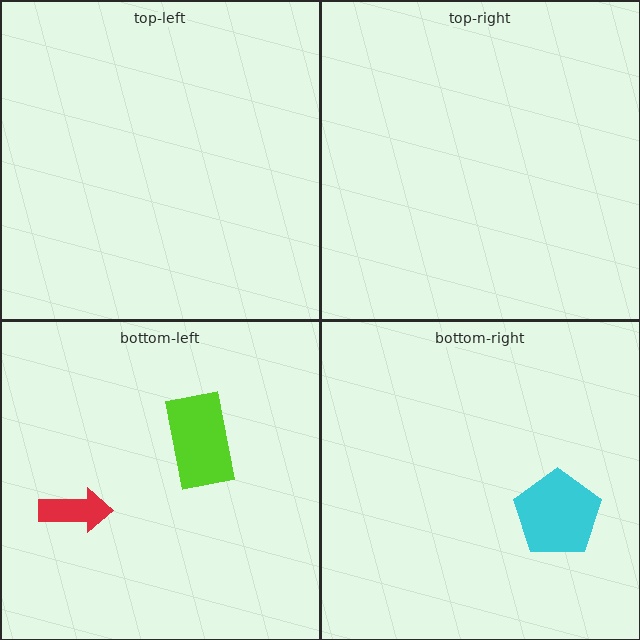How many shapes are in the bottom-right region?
1.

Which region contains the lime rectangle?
The bottom-left region.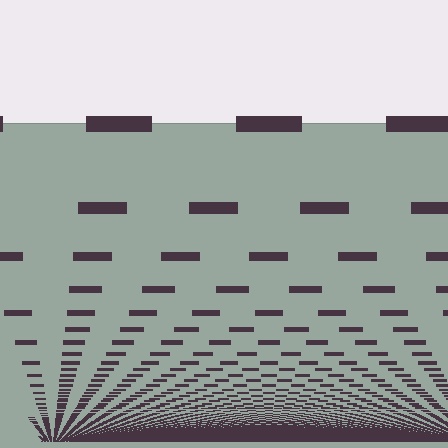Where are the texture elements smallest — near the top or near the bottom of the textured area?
Near the bottom.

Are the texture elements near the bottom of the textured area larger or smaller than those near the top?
Smaller. The gradient is inverted — elements near the bottom are smaller and denser.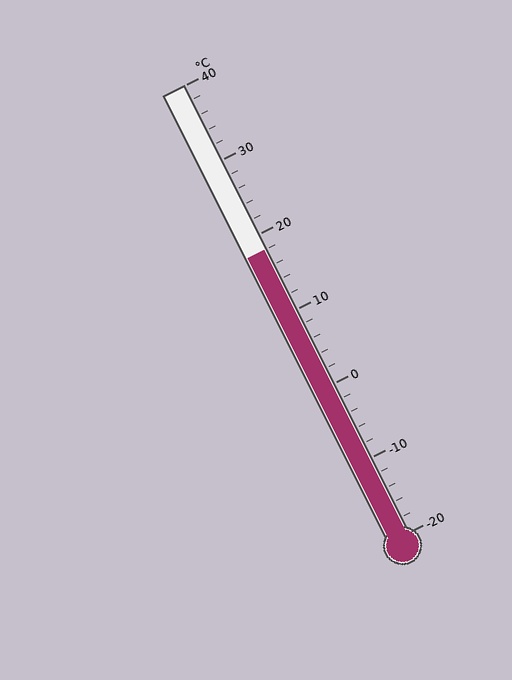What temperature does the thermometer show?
The thermometer shows approximately 18°C.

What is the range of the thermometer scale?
The thermometer scale ranges from -20°C to 40°C.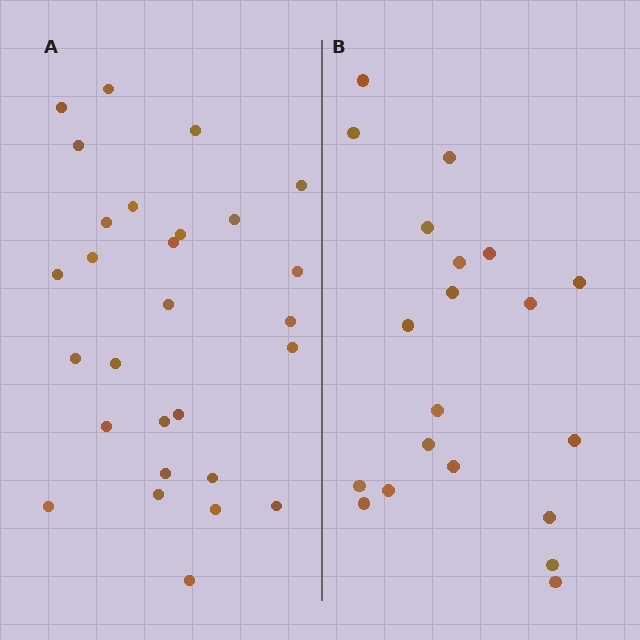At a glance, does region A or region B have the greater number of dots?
Region A (the left region) has more dots.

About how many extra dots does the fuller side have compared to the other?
Region A has roughly 8 or so more dots than region B.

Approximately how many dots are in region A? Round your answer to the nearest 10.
About 30 dots. (The exact count is 28, which rounds to 30.)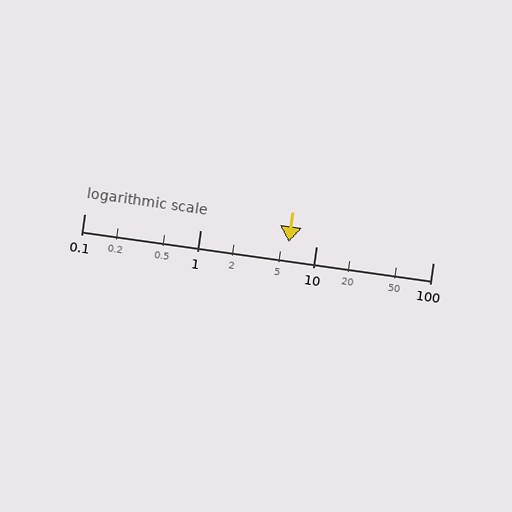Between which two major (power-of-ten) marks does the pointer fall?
The pointer is between 1 and 10.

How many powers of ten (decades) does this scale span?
The scale spans 3 decades, from 0.1 to 100.